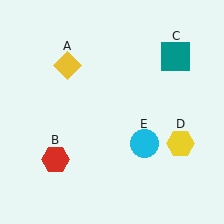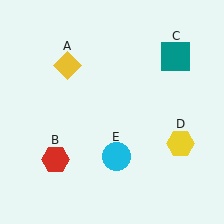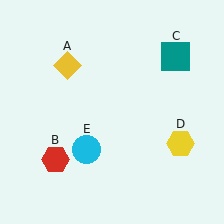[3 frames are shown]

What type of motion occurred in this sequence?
The cyan circle (object E) rotated clockwise around the center of the scene.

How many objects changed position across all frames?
1 object changed position: cyan circle (object E).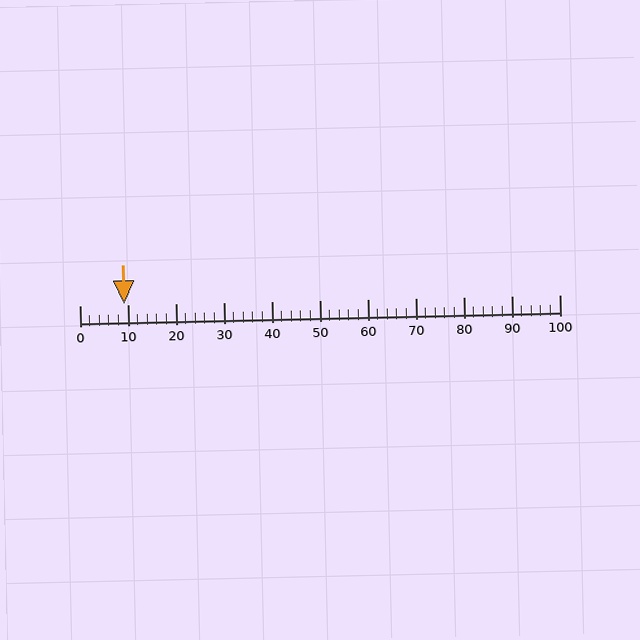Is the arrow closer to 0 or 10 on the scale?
The arrow is closer to 10.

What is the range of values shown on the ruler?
The ruler shows values from 0 to 100.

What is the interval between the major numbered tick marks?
The major tick marks are spaced 10 units apart.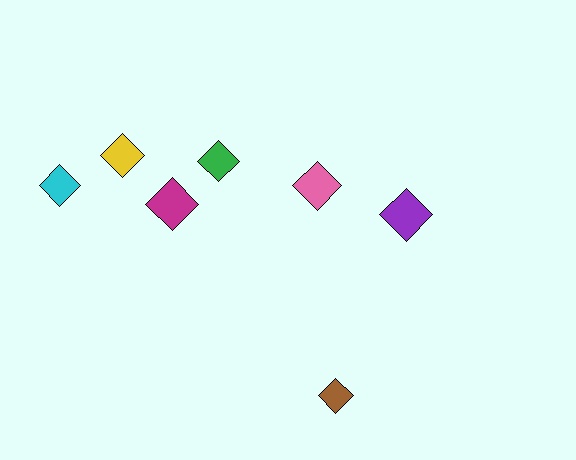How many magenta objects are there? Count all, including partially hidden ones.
There is 1 magenta object.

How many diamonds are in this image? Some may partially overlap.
There are 7 diamonds.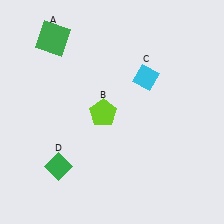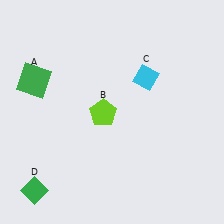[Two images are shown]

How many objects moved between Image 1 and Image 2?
2 objects moved between the two images.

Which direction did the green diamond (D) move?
The green diamond (D) moved left.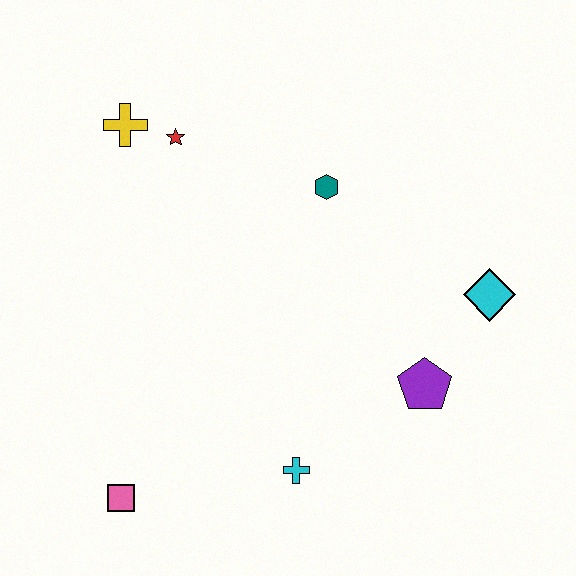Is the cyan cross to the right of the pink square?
Yes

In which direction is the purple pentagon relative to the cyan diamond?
The purple pentagon is below the cyan diamond.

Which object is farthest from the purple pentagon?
The yellow cross is farthest from the purple pentagon.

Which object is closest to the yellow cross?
The red star is closest to the yellow cross.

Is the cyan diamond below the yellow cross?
Yes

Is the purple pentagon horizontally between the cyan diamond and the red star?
Yes